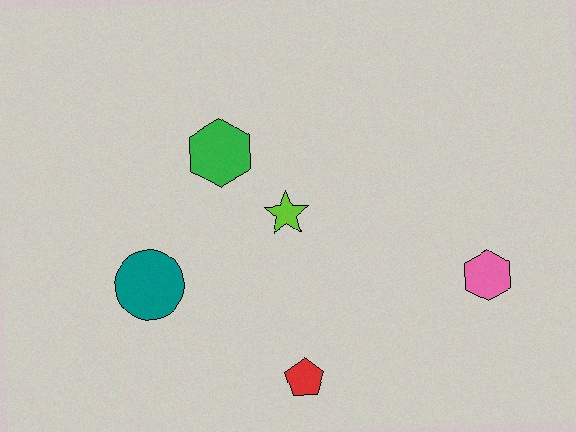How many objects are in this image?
There are 5 objects.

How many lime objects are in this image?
There is 1 lime object.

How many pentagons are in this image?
There is 1 pentagon.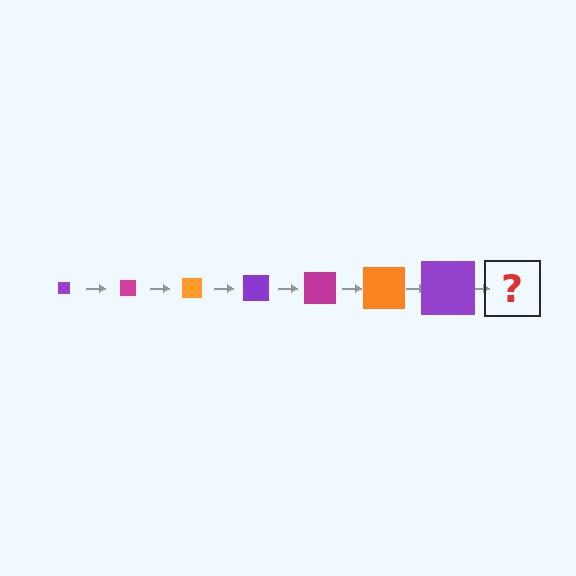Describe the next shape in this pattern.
It should be a magenta square, larger than the previous one.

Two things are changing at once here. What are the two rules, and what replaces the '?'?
The two rules are that the square grows larger each step and the color cycles through purple, magenta, and orange. The '?' should be a magenta square, larger than the previous one.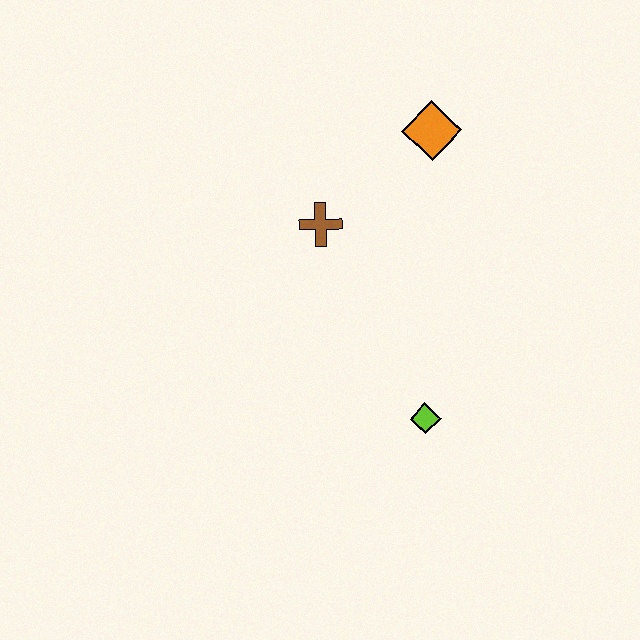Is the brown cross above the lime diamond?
Yes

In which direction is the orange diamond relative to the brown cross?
The orange diamond is to the right of the brown cross.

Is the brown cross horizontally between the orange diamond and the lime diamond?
No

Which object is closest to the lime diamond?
The brown cross is closest to the lime diamond.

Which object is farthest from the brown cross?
The lime diamond is farthest from the brown cross.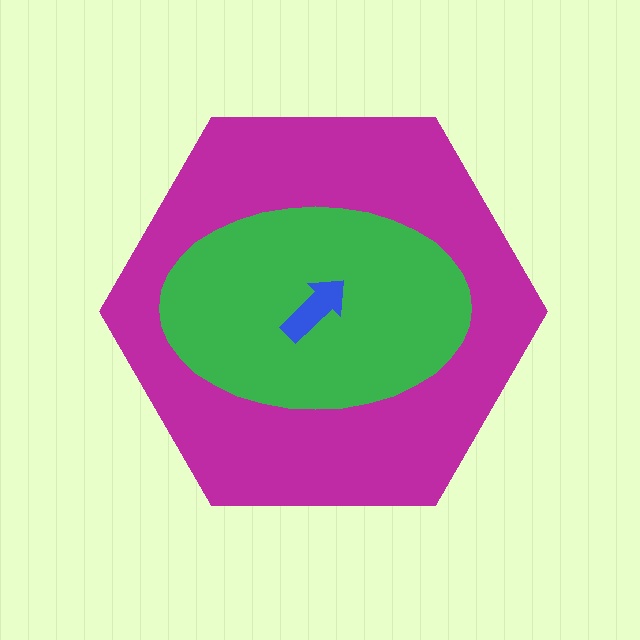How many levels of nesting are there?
3.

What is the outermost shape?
The magenta hexagon.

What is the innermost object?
The blue arrow.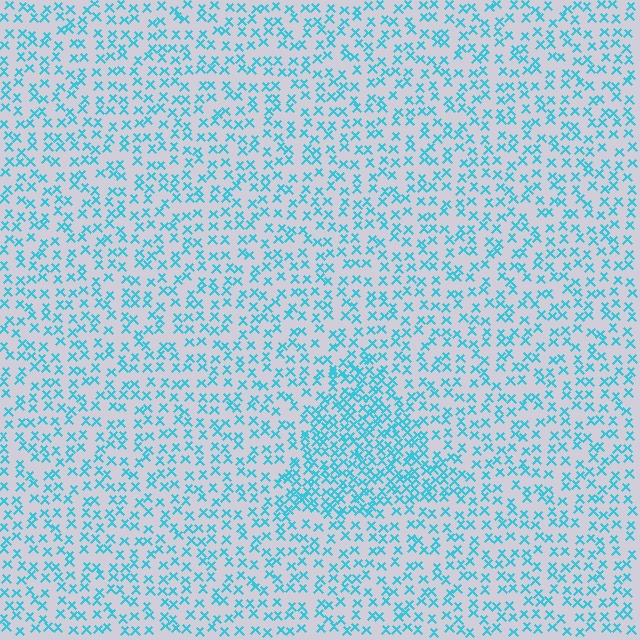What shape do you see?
I see a triangle.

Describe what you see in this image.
The image contains small cyan elements arranged at two different densities. A triangle-shaped region is visible where the elements are more densely packed than the surrounding area.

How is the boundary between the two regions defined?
The boundary is defined by a change in element density (approximately 2.0x ratio). All elements are the same color, size, and shape.